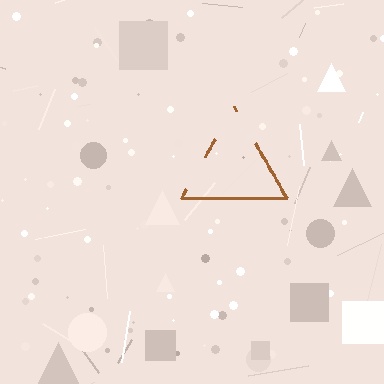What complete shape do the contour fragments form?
The contour fragments form a triangle.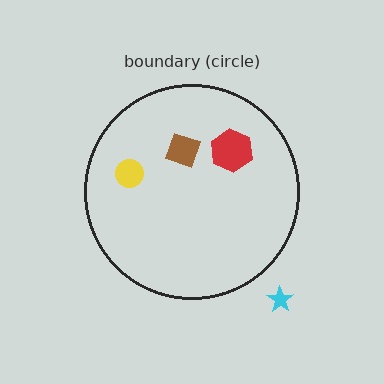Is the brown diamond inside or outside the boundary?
Inside.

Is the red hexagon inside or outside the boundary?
Inside.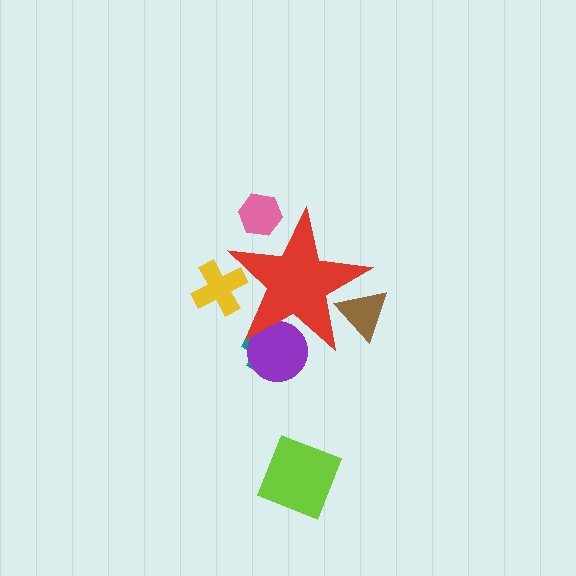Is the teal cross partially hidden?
Yes, the teal cross is partially hidden behind the red star.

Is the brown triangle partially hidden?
Yes, the brown triangle is partially hidden behind the red star.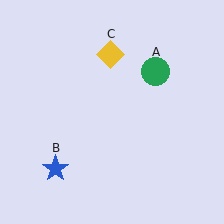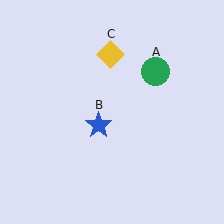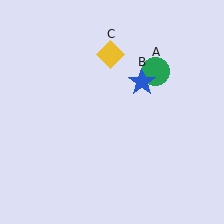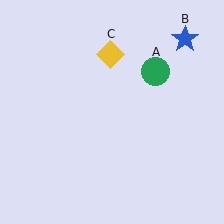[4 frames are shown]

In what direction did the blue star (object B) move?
The blue star (object B) moved up and to the right.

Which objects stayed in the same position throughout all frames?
Green circle (object A) and yellow diamond (object C) remained stationary.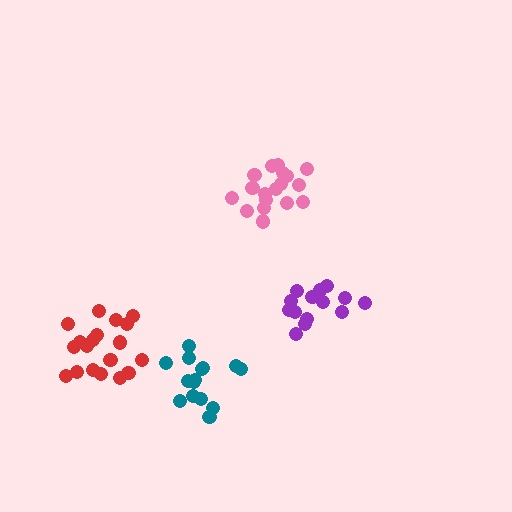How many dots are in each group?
Group 1: 15 dots, Group 2: 15 dots, Group 3: 19 dots, Group 4: 18 dots (67 total).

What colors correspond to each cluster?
The clusters are colored: purple, teal, red, pink.